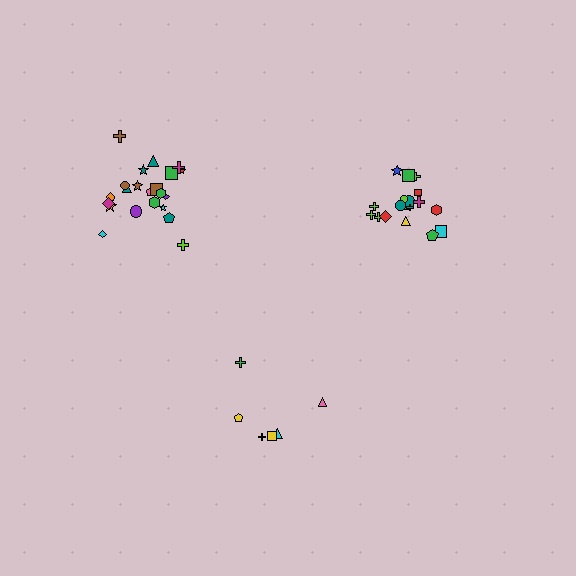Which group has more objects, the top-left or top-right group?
The top-left group.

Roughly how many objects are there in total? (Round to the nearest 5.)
Roughly 45 objects in total.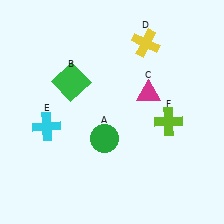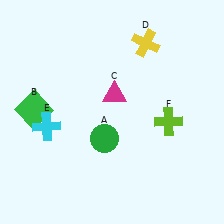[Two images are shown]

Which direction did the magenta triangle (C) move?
The magenta triangle (C) moved left.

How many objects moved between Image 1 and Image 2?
2 objects moved between the two images.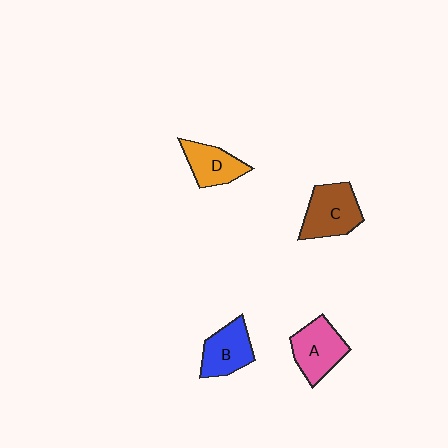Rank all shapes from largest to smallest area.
From largest to smallest: C (brown), A (pink), B (blue), D (orange).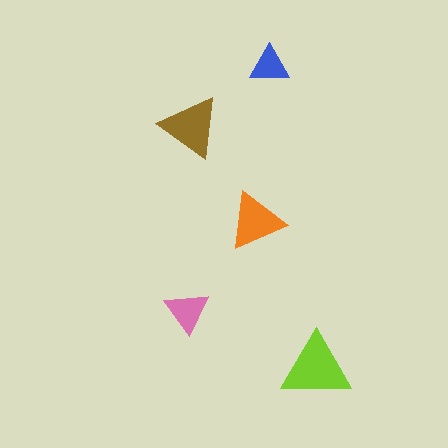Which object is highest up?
The blue triangle is topmost.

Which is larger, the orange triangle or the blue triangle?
The orange one.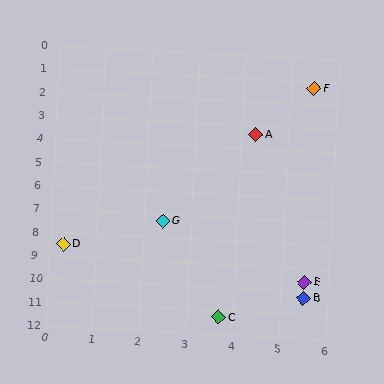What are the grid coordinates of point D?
Point D is at approximately (0.3, 8.5).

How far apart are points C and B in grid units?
Points C and B are about 2.1 grid units apart.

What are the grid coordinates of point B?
Point B is at approximately (5.5, 10.3).